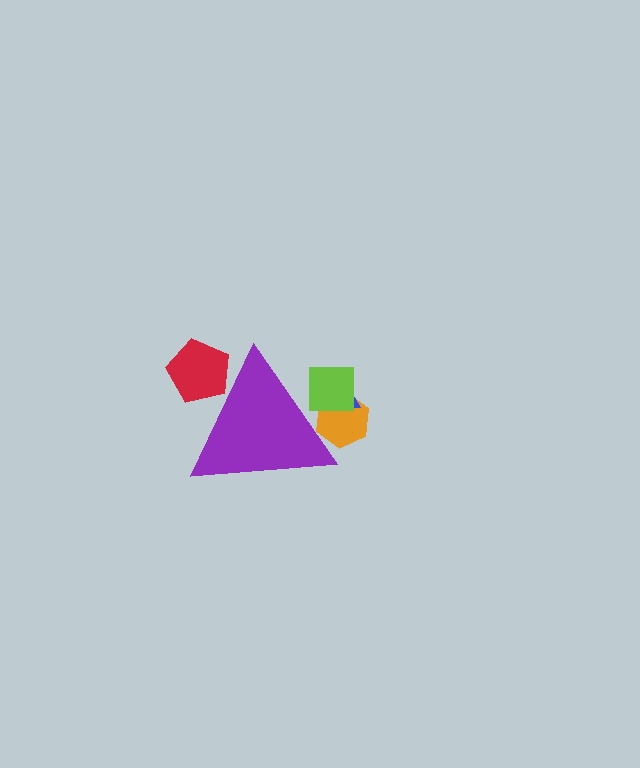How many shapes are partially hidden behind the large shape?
4 shapes are partially hidden.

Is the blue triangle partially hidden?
Yes, the blue triangle is partially hidden behind the purple triangle.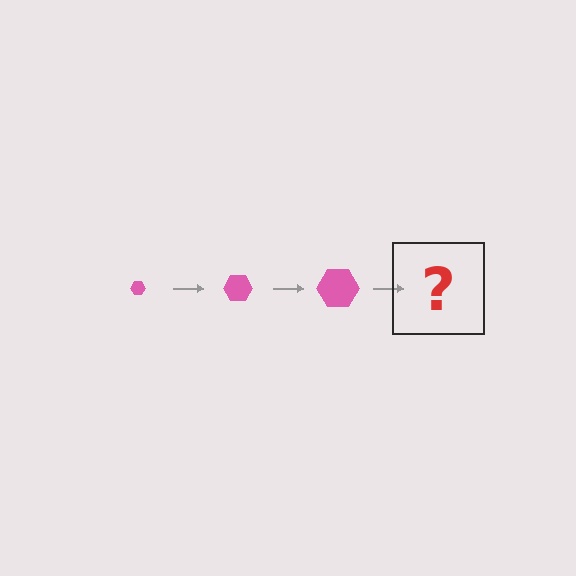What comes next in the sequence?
The next element should be a pink hexagon, larger than the previous one.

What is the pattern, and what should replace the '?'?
The pattern is that the hexagon gets progressively larger each step. The '?' should be a pink hexagon, larger than the previous one.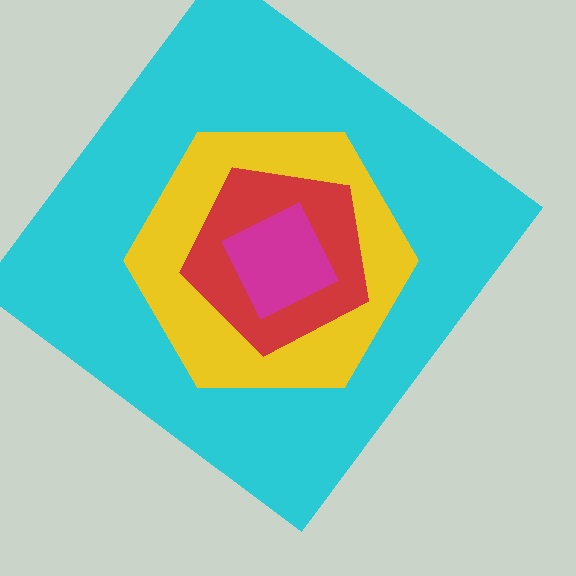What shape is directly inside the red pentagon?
The magenta diamond.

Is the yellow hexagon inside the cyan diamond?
Yes.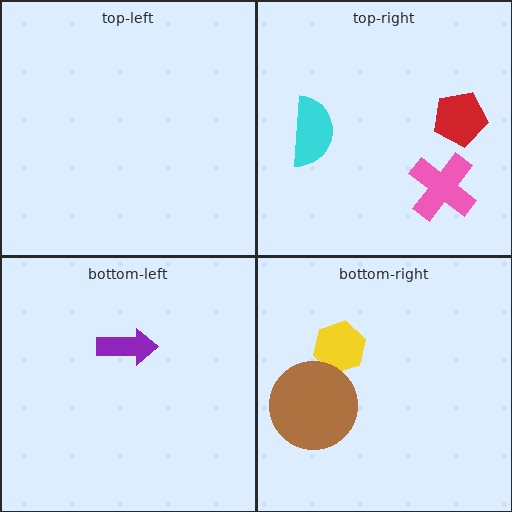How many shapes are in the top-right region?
3.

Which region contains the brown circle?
The bottom-right region.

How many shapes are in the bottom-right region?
2.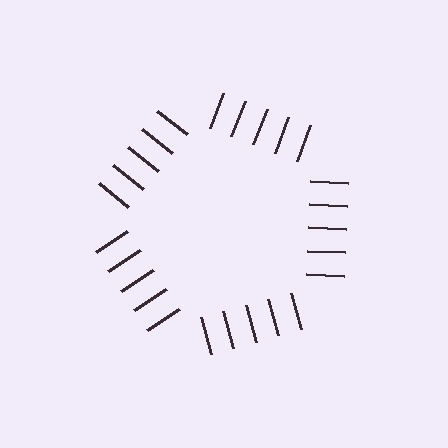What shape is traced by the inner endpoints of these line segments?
An illusory pentagon — the line segments terminate on its edges but no continuous stroke is drawn.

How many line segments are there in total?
25 — 5 along each of the 5 edges.